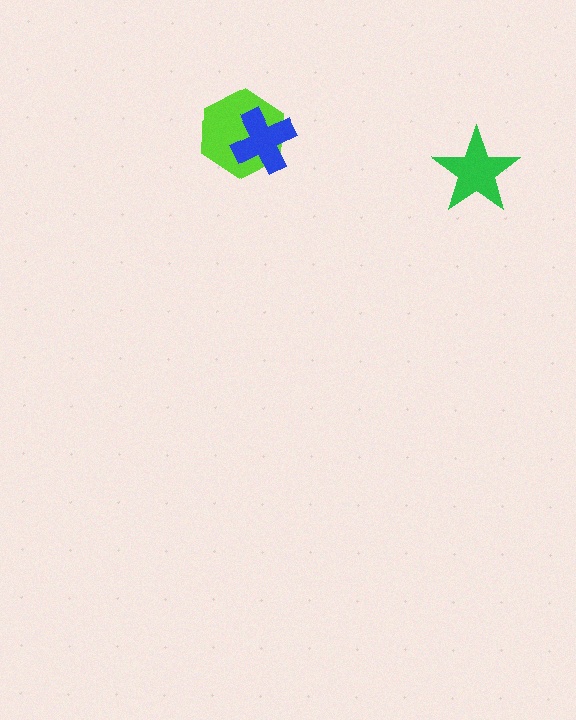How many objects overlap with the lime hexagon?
1 object overlaps with the lime hexagon.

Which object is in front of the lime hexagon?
The blue cross is in front of the lime hexagon.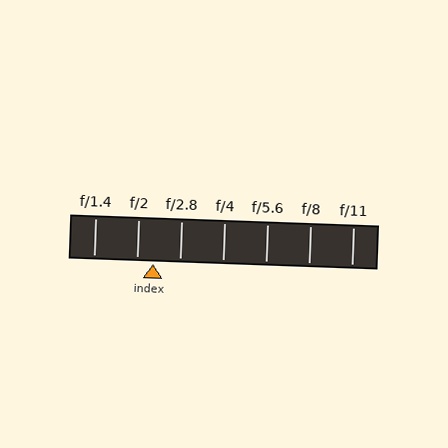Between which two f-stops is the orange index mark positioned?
The index mark is between f/2 and f/2.8.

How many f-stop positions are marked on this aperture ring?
There are 7 f-stop positions marked.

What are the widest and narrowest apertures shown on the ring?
The widest aperture shown is f/1.4 and the narrowest is f/11.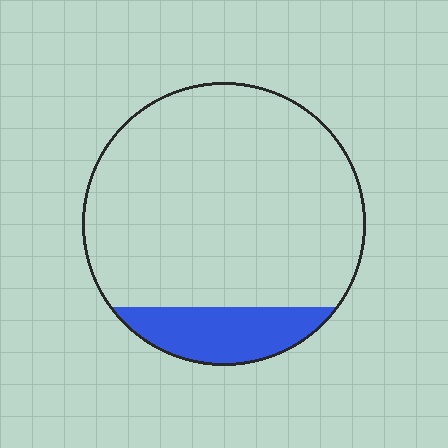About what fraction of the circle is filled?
About one sixth (1/6).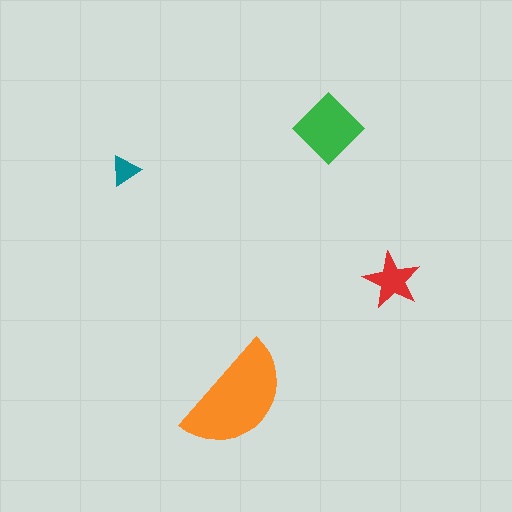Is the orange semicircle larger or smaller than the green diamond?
Larger.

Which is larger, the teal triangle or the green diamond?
The green diamond.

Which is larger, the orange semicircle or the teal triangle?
The orange semicircle.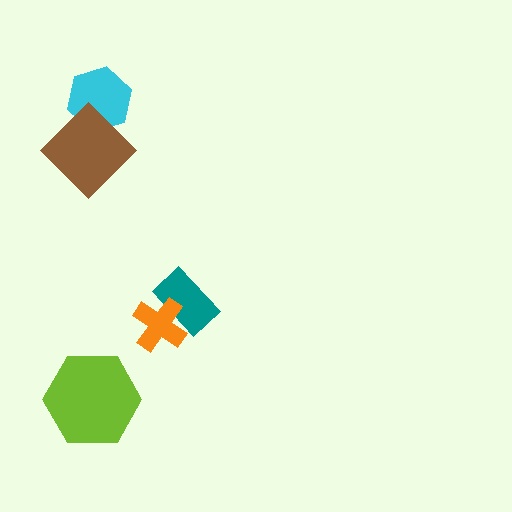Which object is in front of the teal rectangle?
The orange cross is in front of the teal rectangle.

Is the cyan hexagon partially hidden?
Yes, it is partially covered by another shape.